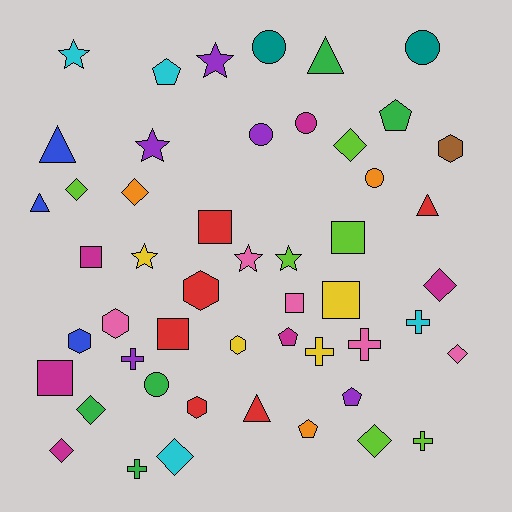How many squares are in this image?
There are 7 squares.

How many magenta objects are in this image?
There are 6 magenta objects.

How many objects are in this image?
There are 50 objects.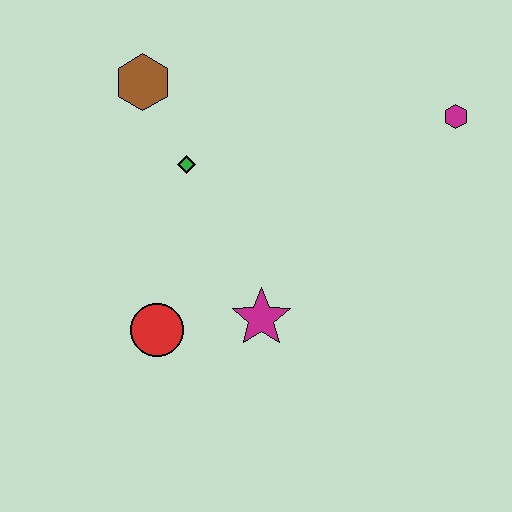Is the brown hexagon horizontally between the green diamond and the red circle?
No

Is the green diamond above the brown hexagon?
No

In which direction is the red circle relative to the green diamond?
The red circle is below the green diamond.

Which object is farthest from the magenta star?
The magenta hexagon is farthest from the magenta star.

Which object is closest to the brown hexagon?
The green diamond is closest to the brown hexagon.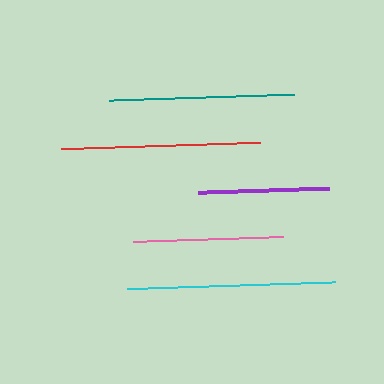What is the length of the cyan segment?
The cyan segment is approximately 209 pixels long.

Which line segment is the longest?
The cyan line is the longest at approximately 209 pixels.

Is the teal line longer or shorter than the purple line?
The teal line is longer than the purple line.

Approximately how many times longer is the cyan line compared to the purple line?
The cyan line is approximately 1.6 times the length of the purple line.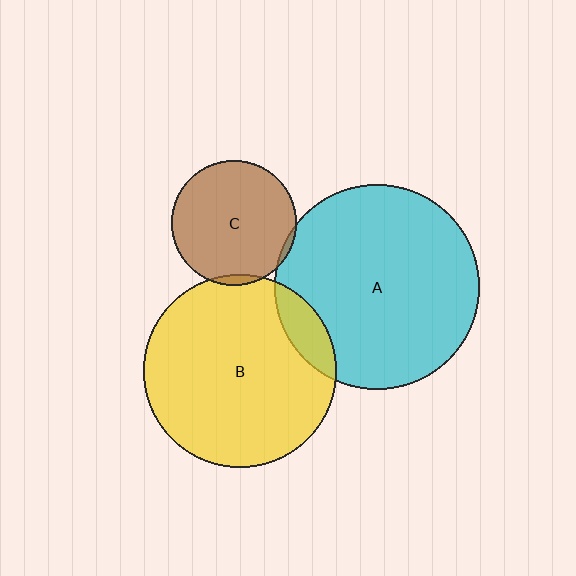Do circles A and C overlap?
Yes.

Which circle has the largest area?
Circle A (cyan).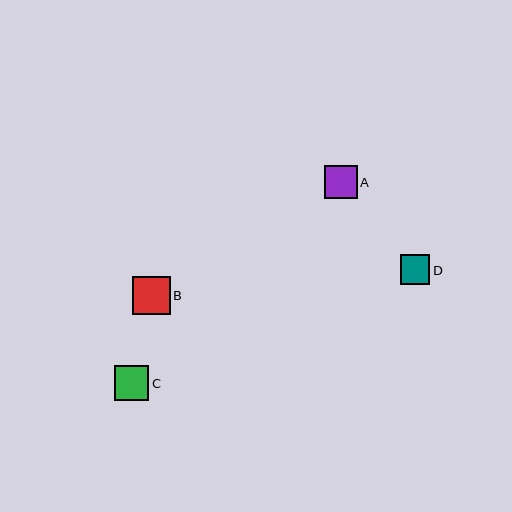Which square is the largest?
Square B is the largest with a size of approximately 38 pixels.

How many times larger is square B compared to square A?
Square B is approximately 1.1 times the size of square A.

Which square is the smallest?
Square D is the smallest with a size of approximately 30 pixels.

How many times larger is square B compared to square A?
Square B is approximately 1.1 times the size of square A.